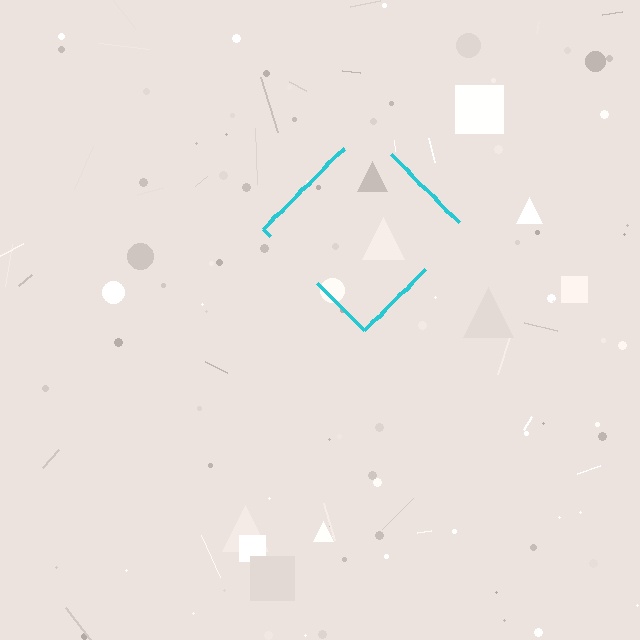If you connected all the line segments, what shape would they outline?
They would outline a diamond.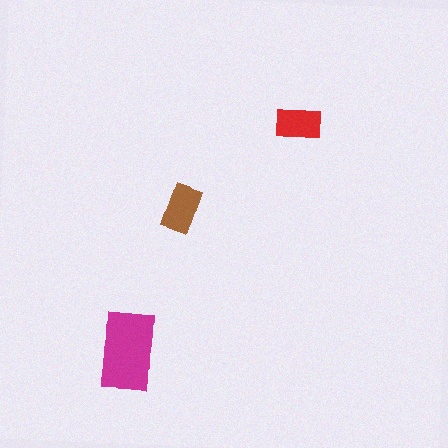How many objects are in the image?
There are 3 objects in the image.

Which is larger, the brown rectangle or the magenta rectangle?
The magenta one.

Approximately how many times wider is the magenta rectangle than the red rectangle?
About 2 times wider.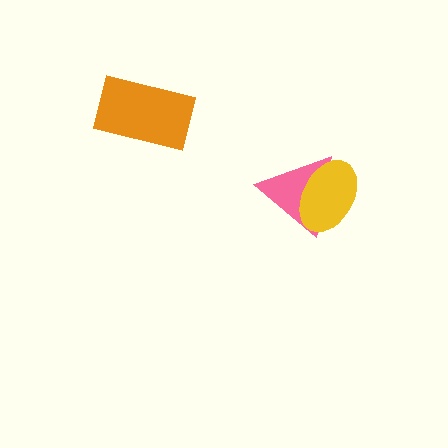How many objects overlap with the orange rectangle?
0 objects overlap with the orange rectangle.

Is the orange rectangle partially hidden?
No, no other shape covers it.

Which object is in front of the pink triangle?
The yellow ellipse is in front of the pink triangle.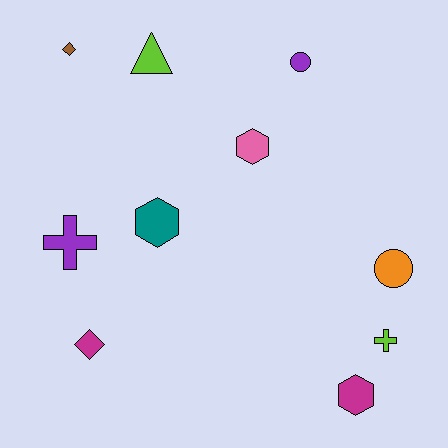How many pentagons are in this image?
There are no pentagons.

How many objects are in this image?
There are 10 objects.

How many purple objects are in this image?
There are 2 purple objects.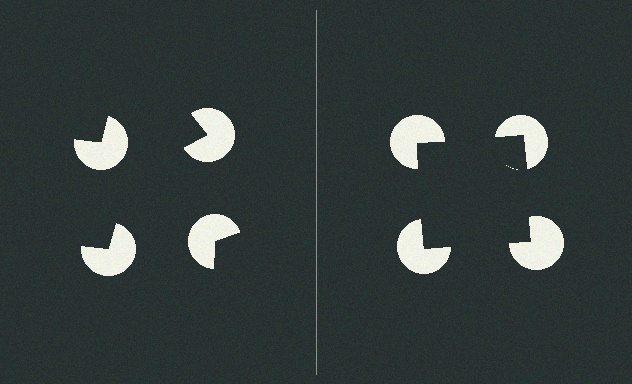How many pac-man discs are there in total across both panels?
8 — 4 on each side.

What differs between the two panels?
The pac-man discs are positioned identically on both sides; only the wedge orientations differ. On the right they align to a square; on the left they are misaligned.